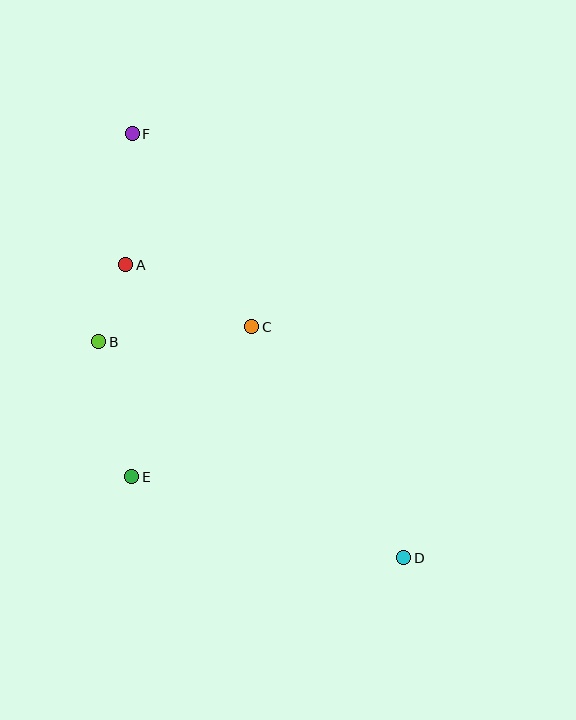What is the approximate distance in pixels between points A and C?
The distance between A and C is approximately 140 pixels.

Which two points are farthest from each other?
Points D and F are farthest from each other.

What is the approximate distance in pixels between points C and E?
The distance between C and E is approximately 192 pixels.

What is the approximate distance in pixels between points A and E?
The distance between A and E is approximately 212 pixels.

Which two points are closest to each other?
Points A and B are closest to each other.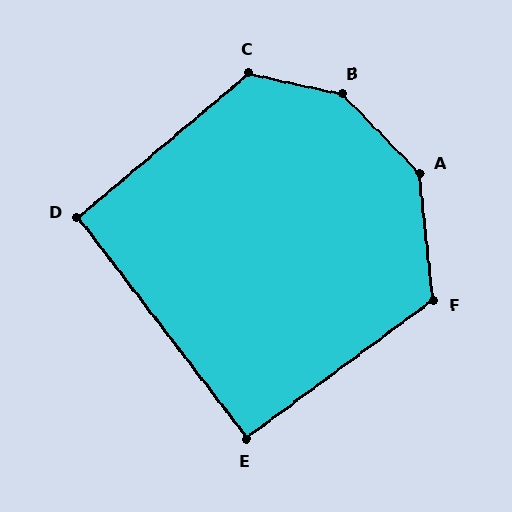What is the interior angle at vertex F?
Approximately 120 degrees (obtuse).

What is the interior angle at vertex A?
Approximately 142 degrees (obtuse).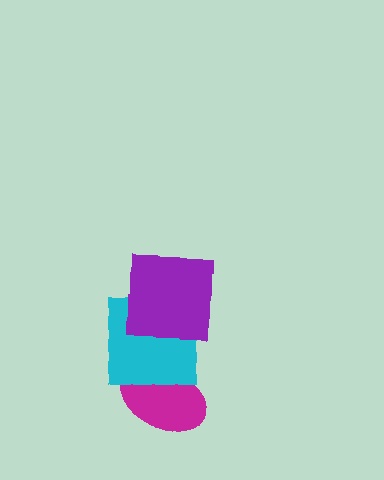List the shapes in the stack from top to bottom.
From top to bottom: the purple square, the cyan square, the magenta ellipse.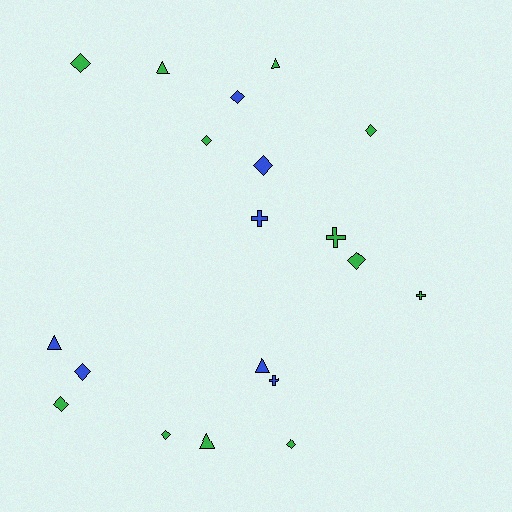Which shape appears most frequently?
Diamond, with 10 objects.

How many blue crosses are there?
There are 2 blue crosses.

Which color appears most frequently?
Green, with 12 objects.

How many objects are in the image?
There are 19 objects.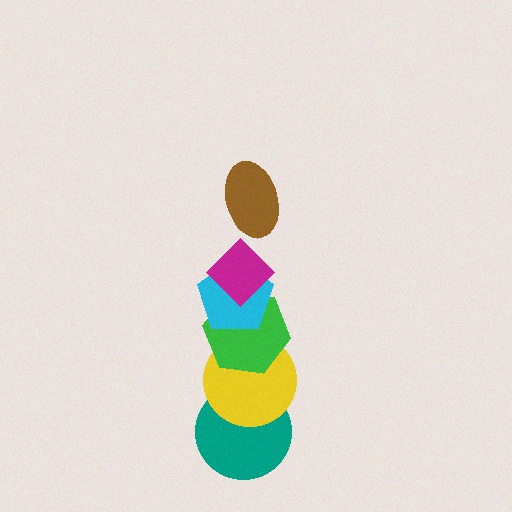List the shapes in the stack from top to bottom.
From top to bottom: the brown ellipse, the magenta diamond, the cyan pentagon, the green hexagon, the yellow circle, the teal circle.